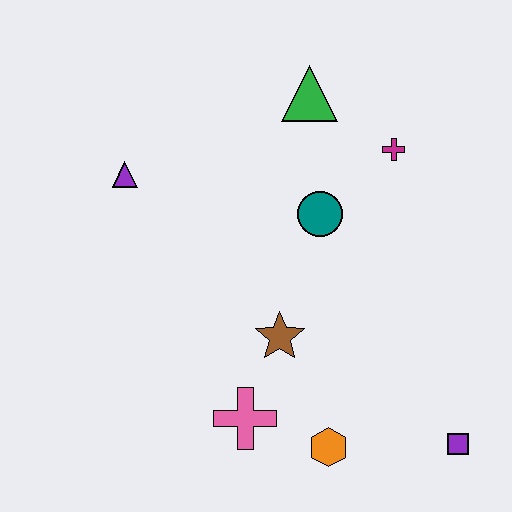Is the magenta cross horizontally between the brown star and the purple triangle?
No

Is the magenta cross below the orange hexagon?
No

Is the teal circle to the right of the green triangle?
Yes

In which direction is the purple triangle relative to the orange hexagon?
The purple triangle is above the orange hexagon.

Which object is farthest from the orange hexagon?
The green triangle is farthest from the orange hexagon.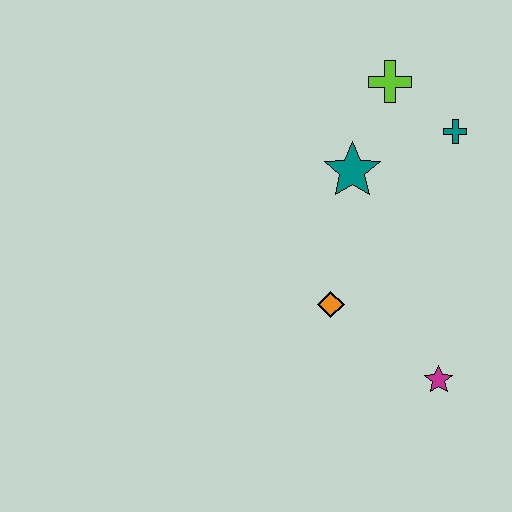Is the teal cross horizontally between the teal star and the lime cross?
No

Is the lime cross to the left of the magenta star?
Yes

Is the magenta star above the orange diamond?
No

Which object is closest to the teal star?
The lime cross is closest to the teal star.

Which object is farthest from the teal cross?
The magenta star is farthest from the teal cross.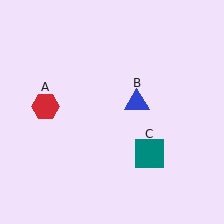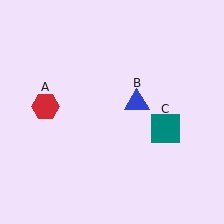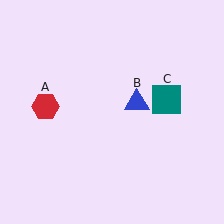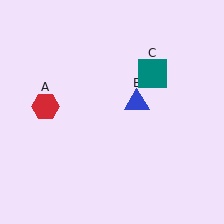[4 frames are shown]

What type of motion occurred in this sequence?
The teal square (object C) rotated counterclockwise around the center of the scene.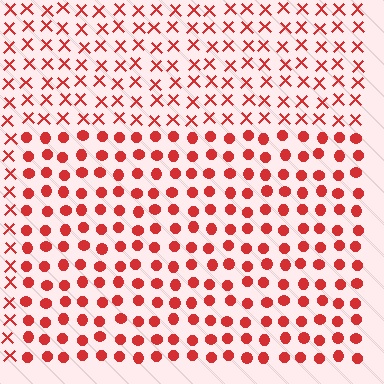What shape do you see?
I see a rectangle.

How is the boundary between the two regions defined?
The boundary is defined by a change in element shape: circles inside vs. X marks outside. All elements share the same color and spacing.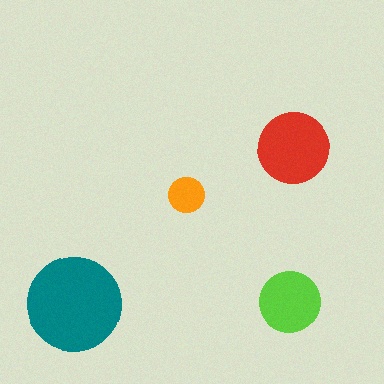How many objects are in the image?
There are 4 objects in the image.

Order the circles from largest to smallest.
the teal one, the red one, the lime one, the orange one.